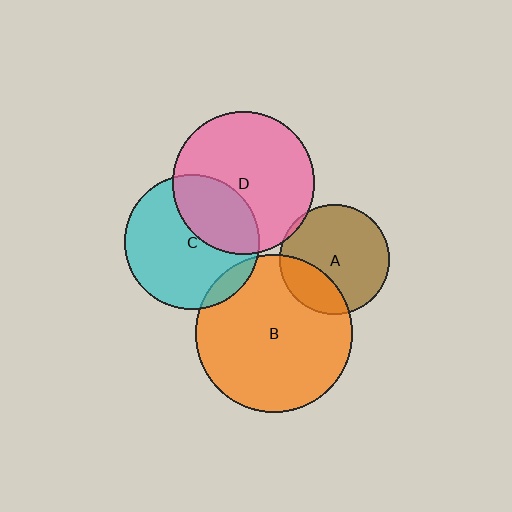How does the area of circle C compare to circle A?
Approximately 1.5 times.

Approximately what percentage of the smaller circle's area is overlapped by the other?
Approximately 10%.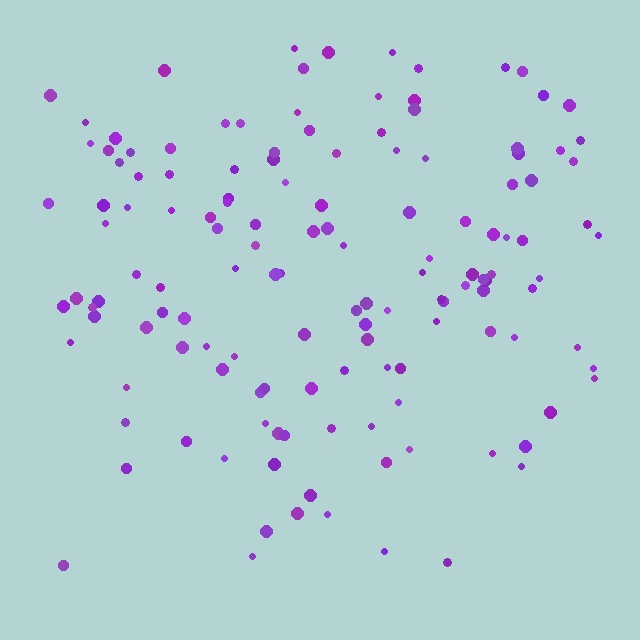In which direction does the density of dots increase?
From bottom to top, with the top side densest.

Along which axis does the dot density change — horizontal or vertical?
Vertical.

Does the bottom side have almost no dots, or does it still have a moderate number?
Still a moderate number, just noticeably fewer than the top.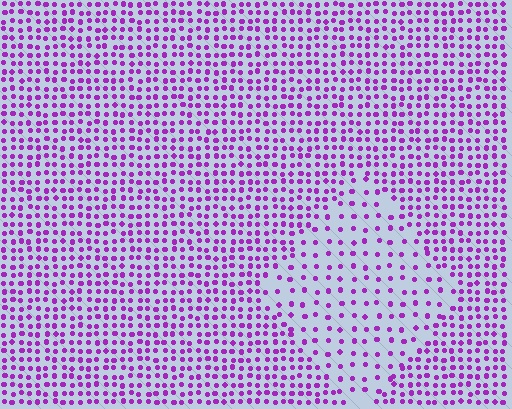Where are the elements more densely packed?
The elements are more densely packed outside the diamond boundary.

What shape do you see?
I see a diamond.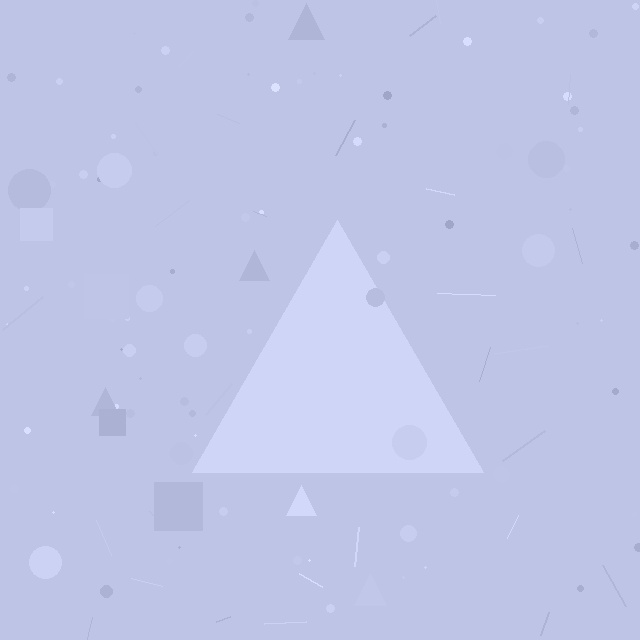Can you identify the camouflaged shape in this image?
The camouflaged shape is a triangle.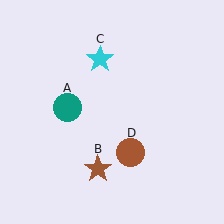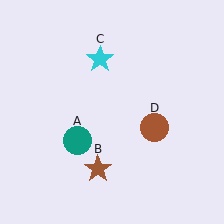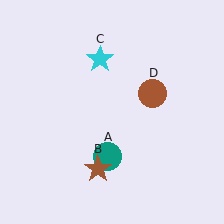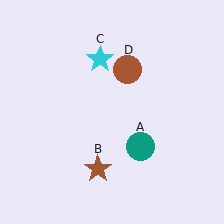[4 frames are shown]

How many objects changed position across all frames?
2 objects changed position: teal circle (object A), brown circle (object D).